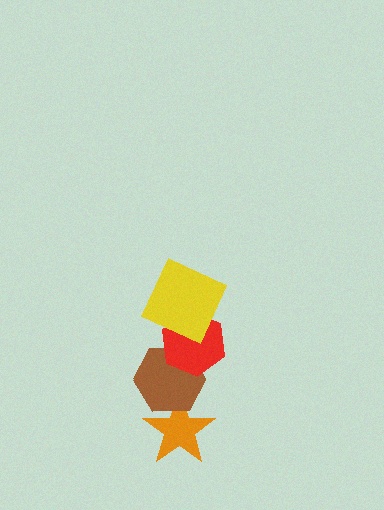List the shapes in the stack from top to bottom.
From top to bottom: the yellow square, the red hexagon, the brown hexagon, the orange star.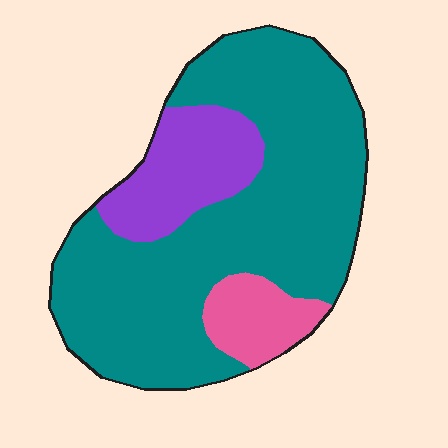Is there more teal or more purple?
Teal.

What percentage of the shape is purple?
Purple covers 17% of the shape.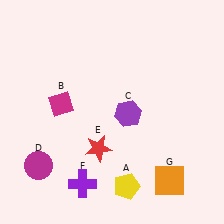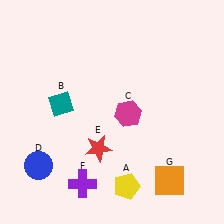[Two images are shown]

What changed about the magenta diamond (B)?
In Image 1, B is magenta. In Image 2, it changed to teal.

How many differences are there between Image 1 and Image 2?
There are 3 differences between the two images.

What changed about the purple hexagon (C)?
In Image 1, C is purple. In Image 2, it changed to magenta.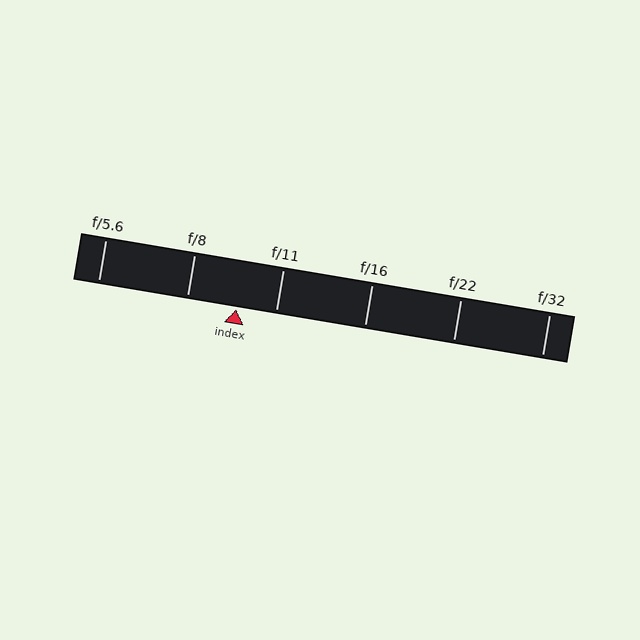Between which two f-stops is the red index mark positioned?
The index mark is between f/8 and f/11.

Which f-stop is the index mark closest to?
The index mark is closest to f/11.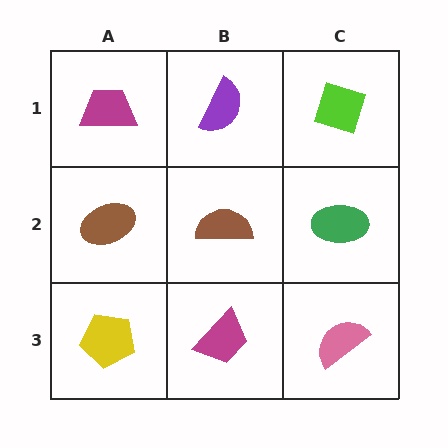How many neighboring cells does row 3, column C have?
2.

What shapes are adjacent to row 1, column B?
A brown semicircle (row 2, column B), a magenta trapezoid (row 1, column A), a lime diamond (row 1, column C).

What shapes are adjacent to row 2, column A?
A magenta trapezoid (row 1, column A), a yellow pentagon (row 3, column A), a brown semicircle (row 2, column B).